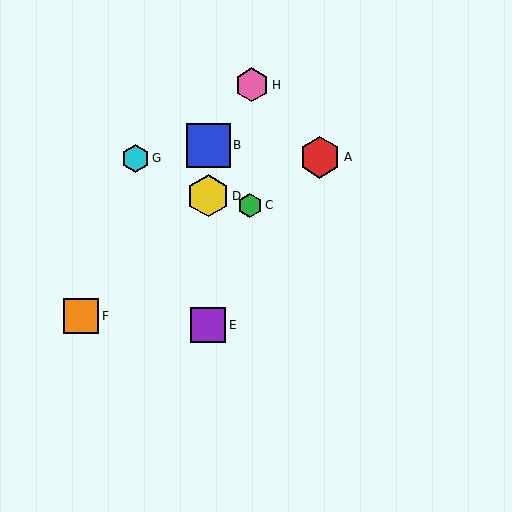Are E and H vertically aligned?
No, E is at x≈208 and H is at x≈252.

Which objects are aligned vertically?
Objects B, D, E are aligned vertically.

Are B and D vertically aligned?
Yes, both are at x≈208.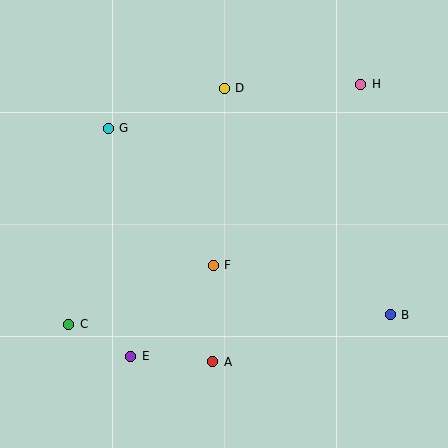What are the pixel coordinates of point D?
Point D is at (224, 88).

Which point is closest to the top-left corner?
Point G is closest to the top-left corner.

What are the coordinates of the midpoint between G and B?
The midpoint between G and B is at (249, 221).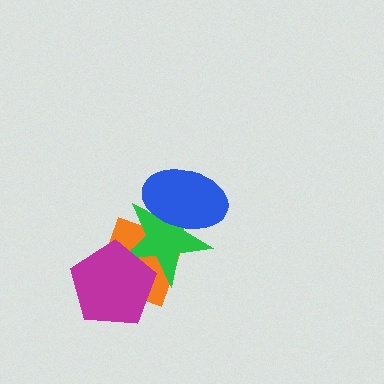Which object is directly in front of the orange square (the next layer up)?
The green star is directly in front of the orange square.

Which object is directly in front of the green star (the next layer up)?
The magenta pentagon is directly in front of the green star.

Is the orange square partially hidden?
Yes, it is partially covered by another shape.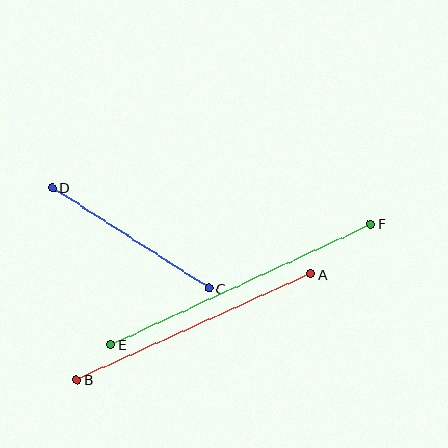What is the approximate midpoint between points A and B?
The midpoint is at approximately (194, 327) pixels.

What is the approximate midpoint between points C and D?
The midpoint is at approximately (131, 238) pixels.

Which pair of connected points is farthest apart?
Points E and F are farthest apart.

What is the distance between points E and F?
The distance is approximately 286 pixels.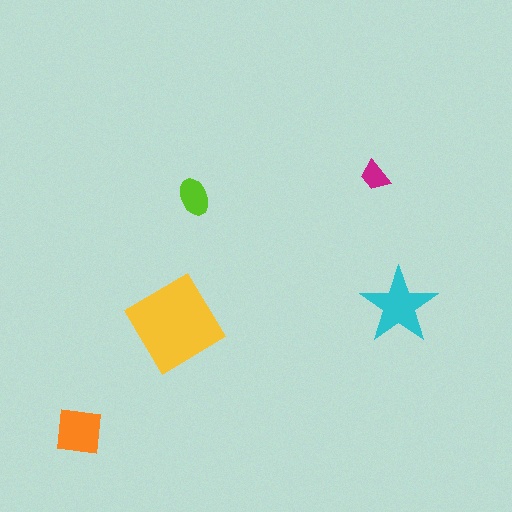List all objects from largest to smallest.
The yellow diamond, the cyan star, the orange square, the lime ellipse, the magenta trapezoid.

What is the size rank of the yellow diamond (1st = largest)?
1st.